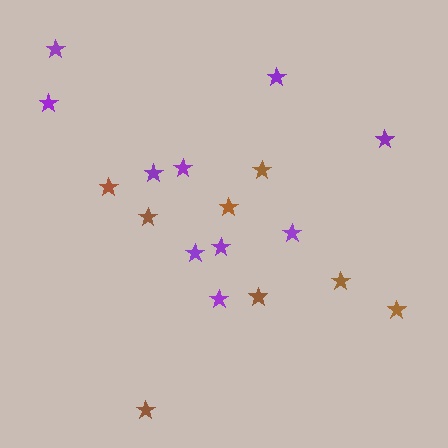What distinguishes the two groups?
There are 2 groups: one group of brown stars (8) and one group of purple stars (10).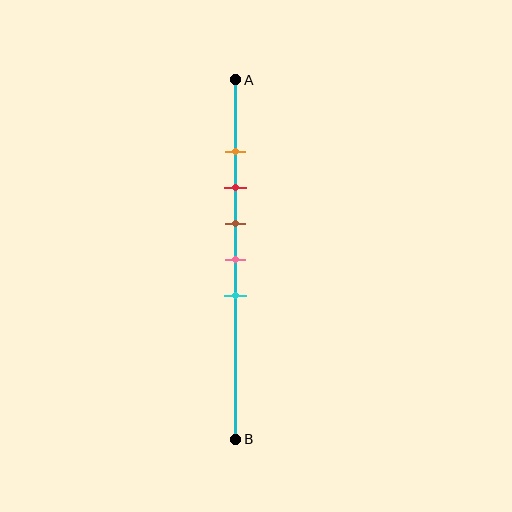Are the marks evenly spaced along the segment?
Yes, the marks are approximately evenly spaced.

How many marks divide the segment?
There are 5 marks dividing the segment.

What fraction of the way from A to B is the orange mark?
The orange mark is approximately 20% (0.2) of the way from A to B.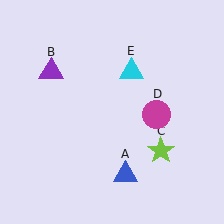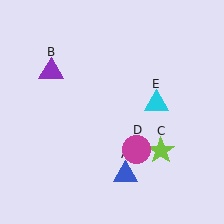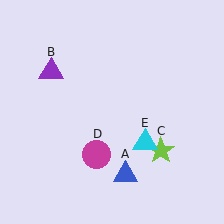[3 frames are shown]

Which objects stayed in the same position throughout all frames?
Blue triangle (object A) and purple triangle (object B) and lime star (object C) remained stationary.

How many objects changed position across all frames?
2 objects changed position: magenta circle (object D), cyan triangle (object E).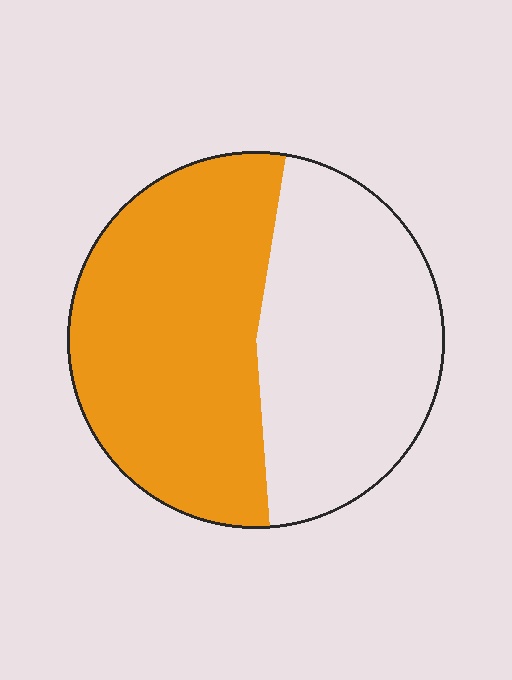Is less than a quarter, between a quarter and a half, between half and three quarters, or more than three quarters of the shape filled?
Between half and three quarters.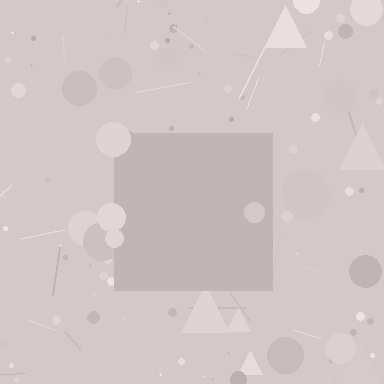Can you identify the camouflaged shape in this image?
The camouflaged shape is a square.